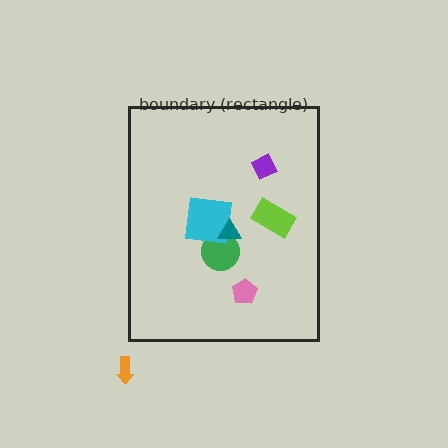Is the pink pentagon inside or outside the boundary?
Inside.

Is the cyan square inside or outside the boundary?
Inside.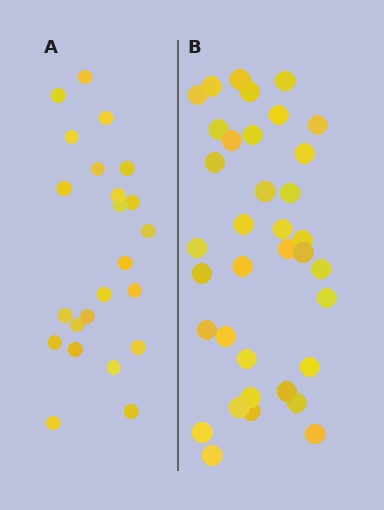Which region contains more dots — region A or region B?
Region B (the right region) has more dots.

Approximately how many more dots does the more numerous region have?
Region B has approximately 15 more dots than region A.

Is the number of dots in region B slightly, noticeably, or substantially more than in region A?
Region B has substantially more. The ratio is roughly 1.6 to 1.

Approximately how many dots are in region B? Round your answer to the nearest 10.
About 40 dots. (The exact count is 36, which rounds to 40.)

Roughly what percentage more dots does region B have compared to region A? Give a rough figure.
About 55% more.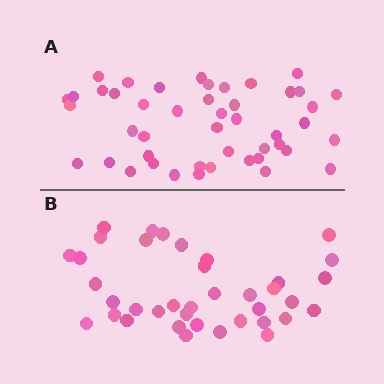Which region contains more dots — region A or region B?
Region A (the top region) has more dots.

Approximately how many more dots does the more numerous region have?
Region A has roughly 8 or so more dots than region B.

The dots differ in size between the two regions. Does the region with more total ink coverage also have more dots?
No. Region B has more total ink coverage because its dots are larger, but region A actually contains more individual dots. Total area can be misleading — the number of items is what matters here.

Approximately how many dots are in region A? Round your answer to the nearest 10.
About 50 dots. (The exact count is 46, which rounds to 50.)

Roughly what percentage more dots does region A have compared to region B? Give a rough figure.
About 20% more.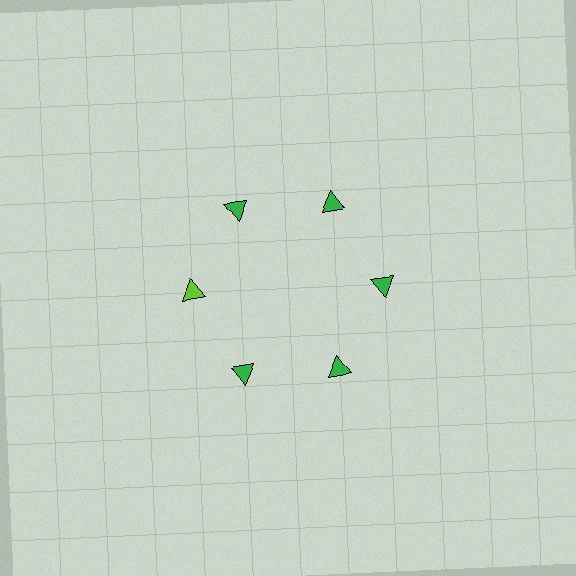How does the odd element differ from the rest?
It has a different color: lime instead of green.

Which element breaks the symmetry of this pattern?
The lime triangle at roughly the 9 o'clock position breaks the symmetry. All other shapes are green triangles.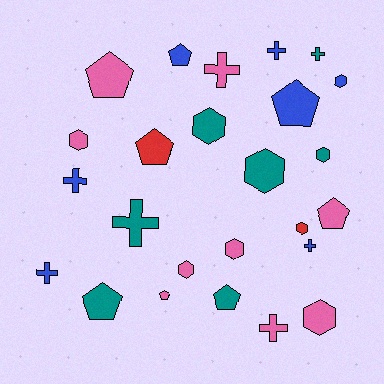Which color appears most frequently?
Pink, with 9 objects.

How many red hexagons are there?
There is 1 red hexagon.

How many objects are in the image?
There are 25 objects.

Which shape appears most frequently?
Hexagon, with 9 objects.